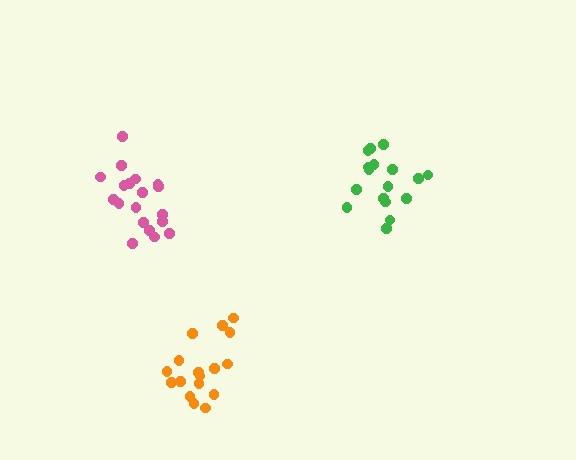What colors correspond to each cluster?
The clusters are colored: green, pink, orange.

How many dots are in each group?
Group 1: 17 dots, Group 2: 19 dots, Group 3: 17 dots (53 total).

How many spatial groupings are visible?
There are 3 spatial groupings.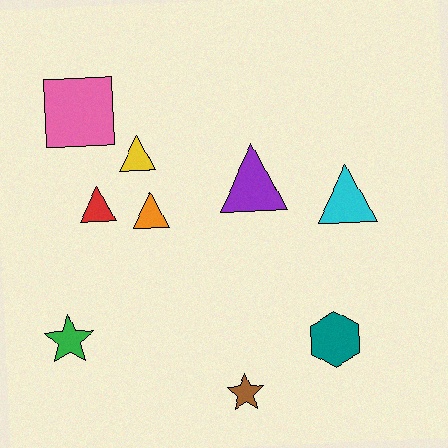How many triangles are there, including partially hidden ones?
There are 5 triangles.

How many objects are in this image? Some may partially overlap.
There are 9 objects.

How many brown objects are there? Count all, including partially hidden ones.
There is 1 brown object.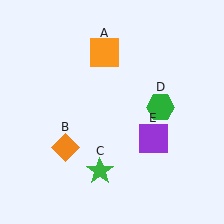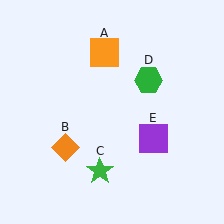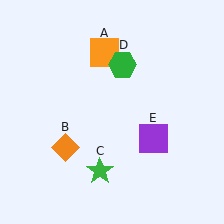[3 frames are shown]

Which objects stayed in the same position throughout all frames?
Orange square (object A) and orange diamond (object B) and green star (object C) and purple square (object E) remained stationary.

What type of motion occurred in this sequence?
The green hexagon (object D) rotated counterclockwise around the center of the scene.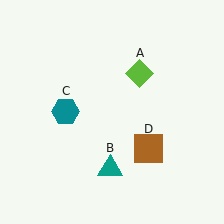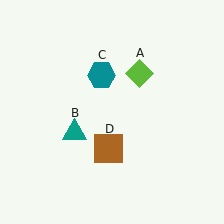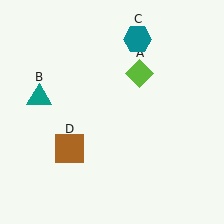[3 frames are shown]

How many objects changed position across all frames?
3 objects changed position: teal triangle (object B), teal hexagon (object C), brown square (object D).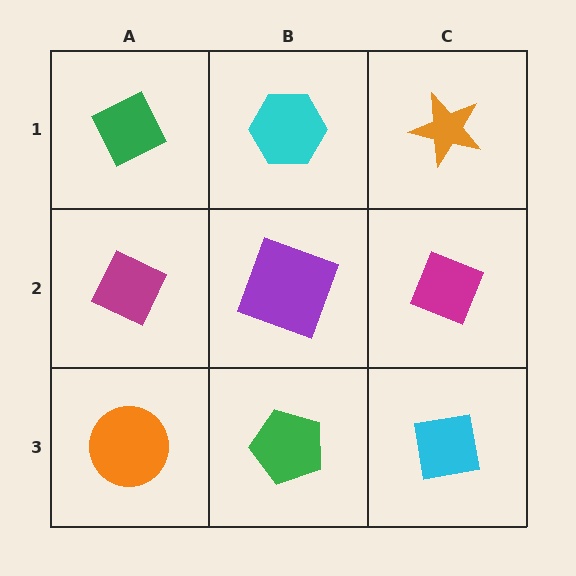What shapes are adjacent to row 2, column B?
A cyan hexagon (row 1, column B), a green pentagon (row 3, column B), a magenta diamond (row 2, column A), a magenta diamond (row 2, column C).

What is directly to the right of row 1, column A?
A cyan hexagon.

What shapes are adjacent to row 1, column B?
A purple square (row 2, column B), a green diamond (row 1, column A), an orange star (row 1, column C).